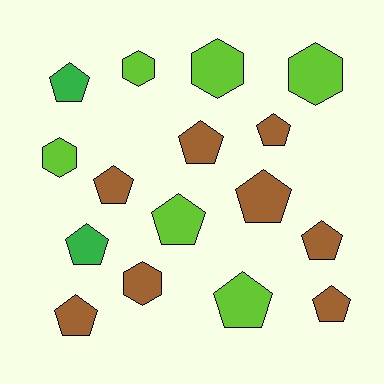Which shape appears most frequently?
Pentagon, with 11 objects.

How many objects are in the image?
There are 16 objects.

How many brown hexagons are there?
There is 1 brown hexagon.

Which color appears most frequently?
Brown, with 8 objects.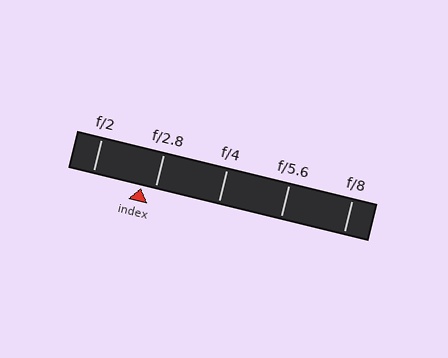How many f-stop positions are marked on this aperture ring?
There are 5 f-stop positions marked.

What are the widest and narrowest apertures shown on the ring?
The widest aperture shown is f/2 and the narrowest is f/8.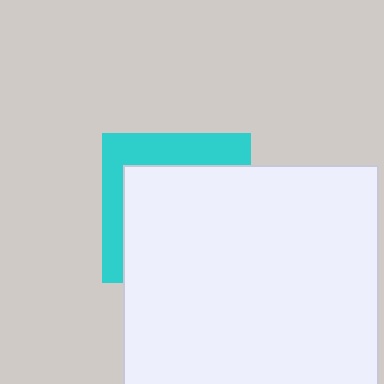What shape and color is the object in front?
The object in front is a white square.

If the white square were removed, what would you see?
You would see the complete cyan square.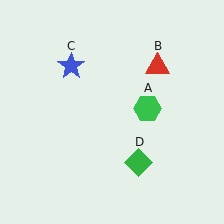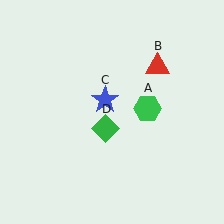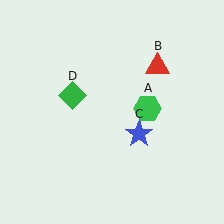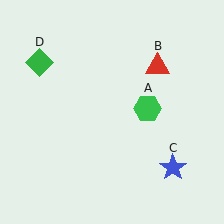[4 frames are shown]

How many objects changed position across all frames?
2 objects changed position: blue star (object C), green diamond (object D).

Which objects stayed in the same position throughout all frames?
Green hexagon (object A) and red triangle (object B) remained stationary.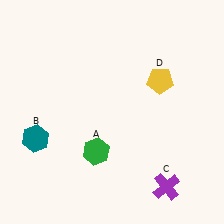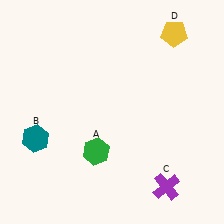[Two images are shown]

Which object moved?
The yellow pentagon (D) moved up.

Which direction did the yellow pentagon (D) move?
The yellow pentagon (D) moved up.